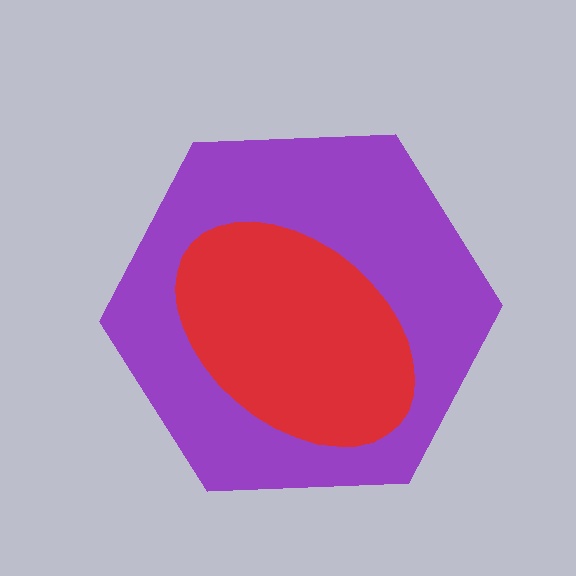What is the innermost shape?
The red ellipse.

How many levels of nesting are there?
2.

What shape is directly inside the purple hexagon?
The red ellipse.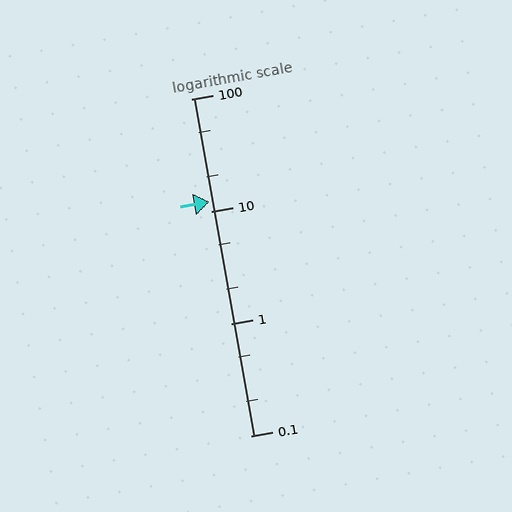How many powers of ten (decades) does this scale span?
The scale spans 3 decades, from 0.1 to 100.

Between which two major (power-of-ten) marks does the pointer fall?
The pointer is between 10 and 100.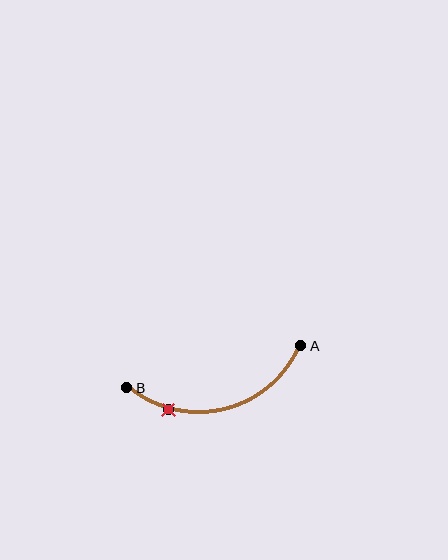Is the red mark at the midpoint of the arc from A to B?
No. The red mark lies on the arc but is closer to endpoint B. The arc midpoint would be at the point on the curve equidistant along the arc from both A and B.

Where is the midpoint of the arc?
The arc midpoint is the point on the curve farthest from the straight line joining A and B. It sits below that line.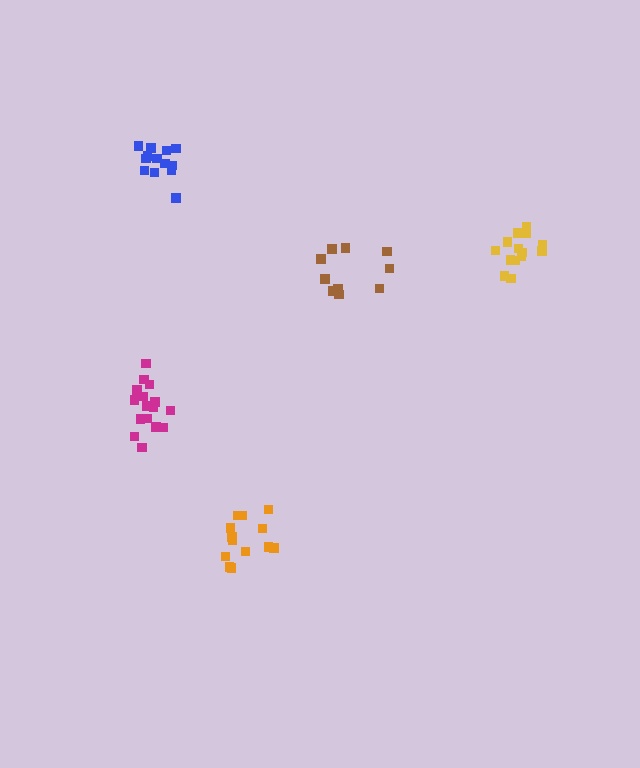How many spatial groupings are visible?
There are 5 spatial groupings.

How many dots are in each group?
Group 1: 13 dots, Group 2: 13 dots, Group 3: 16 dots, Group 4: 10 dots, Group 5: 14 dots (66 total).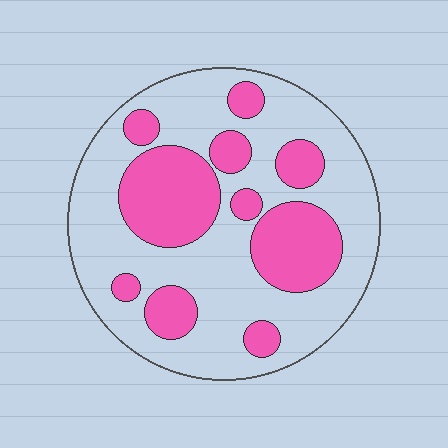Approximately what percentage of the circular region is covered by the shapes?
Approximately 35%.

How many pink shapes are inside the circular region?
10.